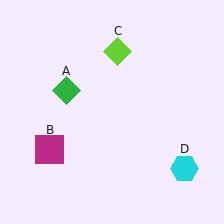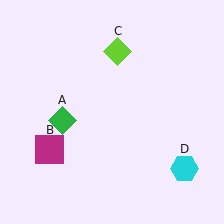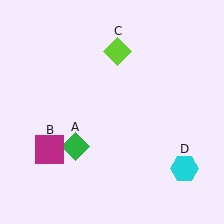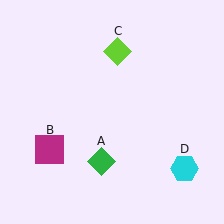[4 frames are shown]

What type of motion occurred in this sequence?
The green diamond (object A) rotated counterclockwise around the center of the scene.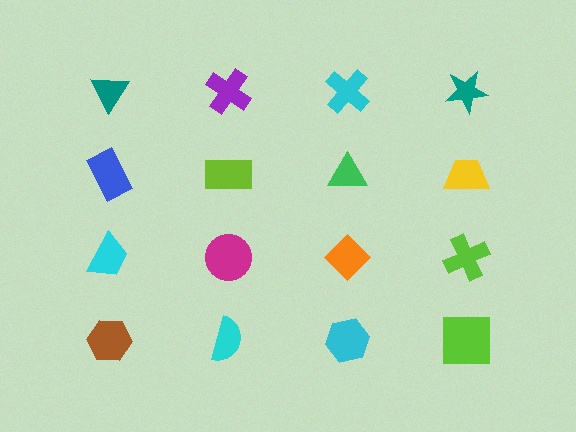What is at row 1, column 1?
A teal triangle.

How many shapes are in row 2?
4 shapes.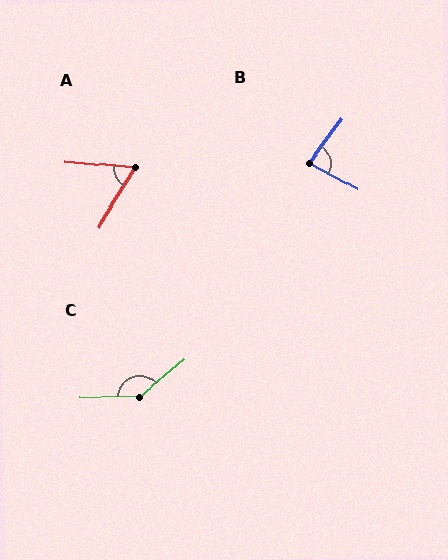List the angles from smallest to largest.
A (63°), B (81°), C (140°).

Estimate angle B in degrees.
Approximately 81 degrees.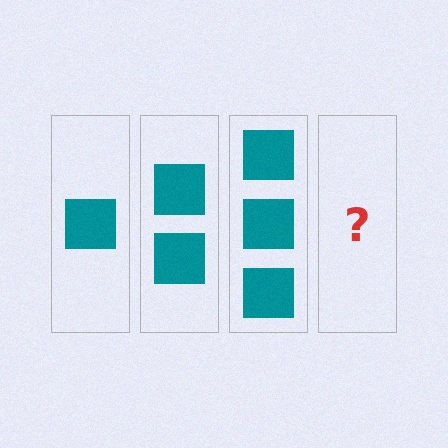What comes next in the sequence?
The next element should be 4 squares.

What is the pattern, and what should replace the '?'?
The pattern is that each step adds one more square. The '?' should be 4 squares.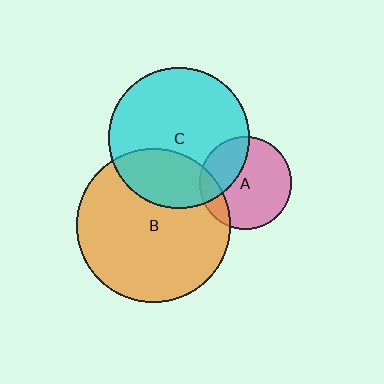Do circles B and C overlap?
Yes.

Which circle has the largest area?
Circle B (orange).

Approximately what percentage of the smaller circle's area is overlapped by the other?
Approximately 30%.